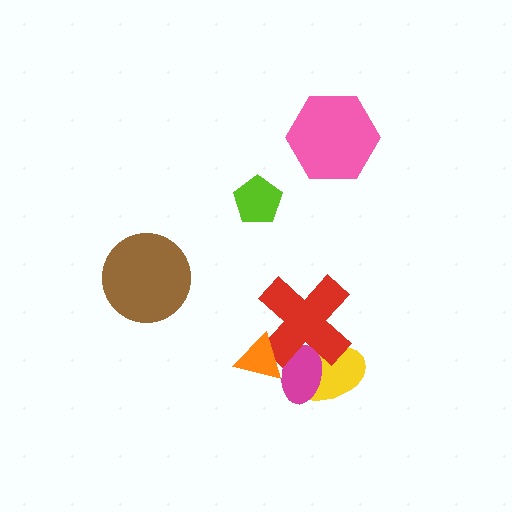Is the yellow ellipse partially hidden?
Yes, it is partially covered by another shape.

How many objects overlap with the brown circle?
0 objects overlap with the brown circle.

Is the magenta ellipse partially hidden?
Yes, it is partially covered by another shape.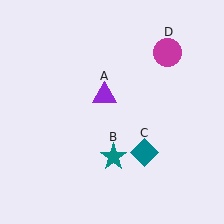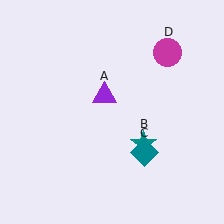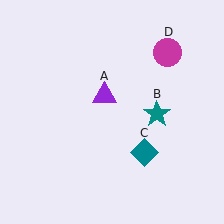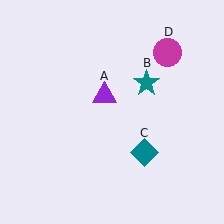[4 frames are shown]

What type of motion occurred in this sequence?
The teal star (object B) rotated counterclockwise around the center of the scene.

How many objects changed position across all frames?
1 object changed position: teal star (object B).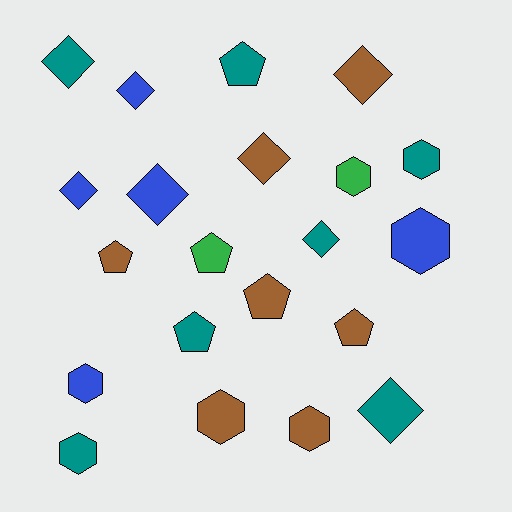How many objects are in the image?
There are 21 objects.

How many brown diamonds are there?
There are 2 brown diamonds.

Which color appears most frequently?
Teal, with 7 objects.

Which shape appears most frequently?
Diamond, with 8 objects.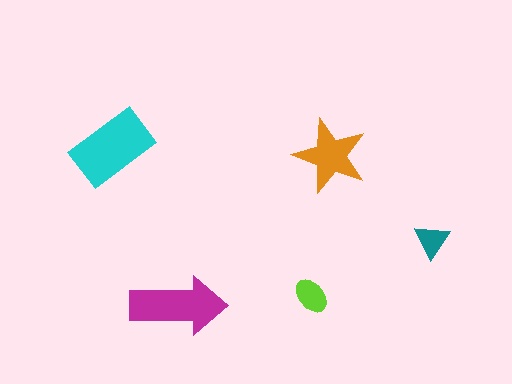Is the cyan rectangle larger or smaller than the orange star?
Larger.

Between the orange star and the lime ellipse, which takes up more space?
The orange star.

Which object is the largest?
The cyan rectangle.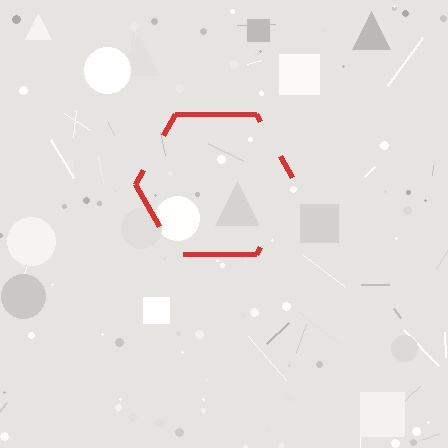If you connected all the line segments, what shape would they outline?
They would outline a hexagon.